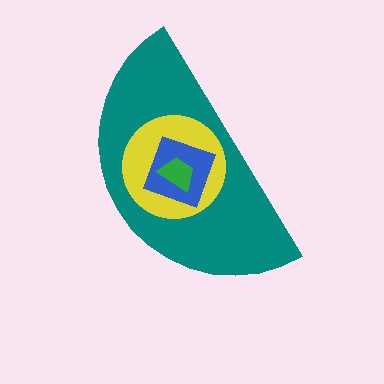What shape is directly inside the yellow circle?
The blue square.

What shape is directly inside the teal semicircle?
The yellow circle.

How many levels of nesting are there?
4.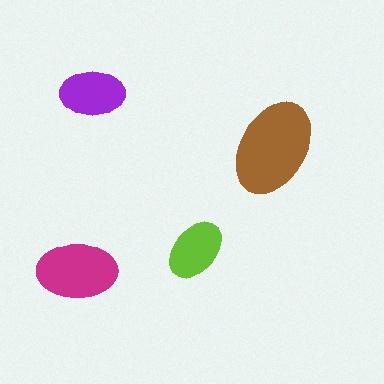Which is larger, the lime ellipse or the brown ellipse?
The brown one.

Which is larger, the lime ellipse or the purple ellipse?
The purple one.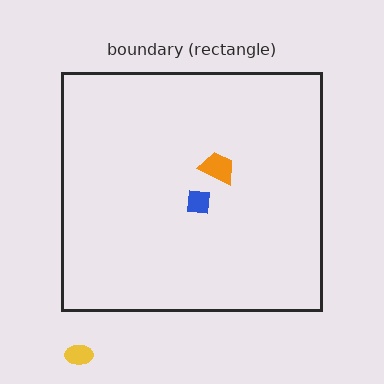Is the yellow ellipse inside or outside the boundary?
Outside.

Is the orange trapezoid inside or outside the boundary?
Inside.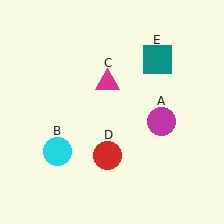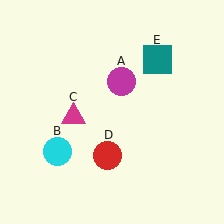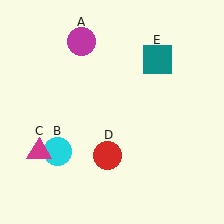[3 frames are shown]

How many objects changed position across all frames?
2 objects changed position: magenta circle (object A), magenta triangle (object C).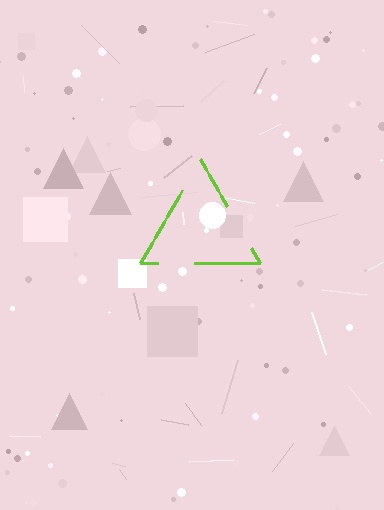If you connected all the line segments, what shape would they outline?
They would outline a triangle.